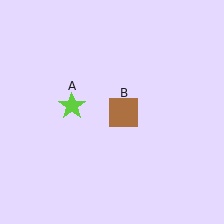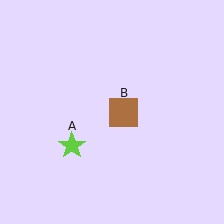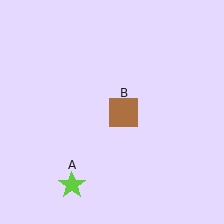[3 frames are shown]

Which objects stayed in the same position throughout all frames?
Brown square (object B) remained stationary.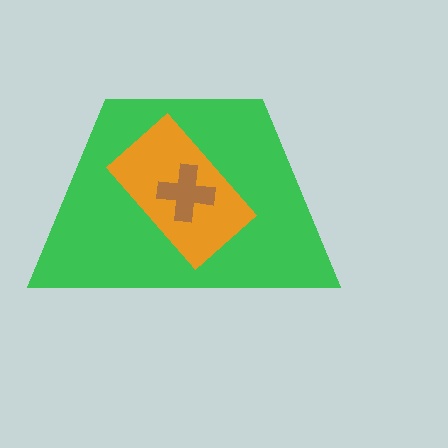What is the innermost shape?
The brown cross.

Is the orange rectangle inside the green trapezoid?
Yes.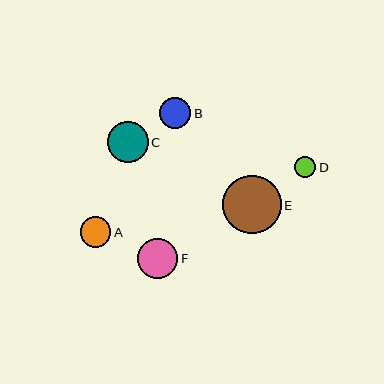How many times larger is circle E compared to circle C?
Circle E is approximately 1.4 times the size of circle C.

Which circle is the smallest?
Circle D is the smallest with a size of approximately 21 pixels.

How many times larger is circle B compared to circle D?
Circle B is approximately 1.5 times the size of circle D.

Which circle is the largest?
Circle E is the largest with a size of approximately 58 pixels.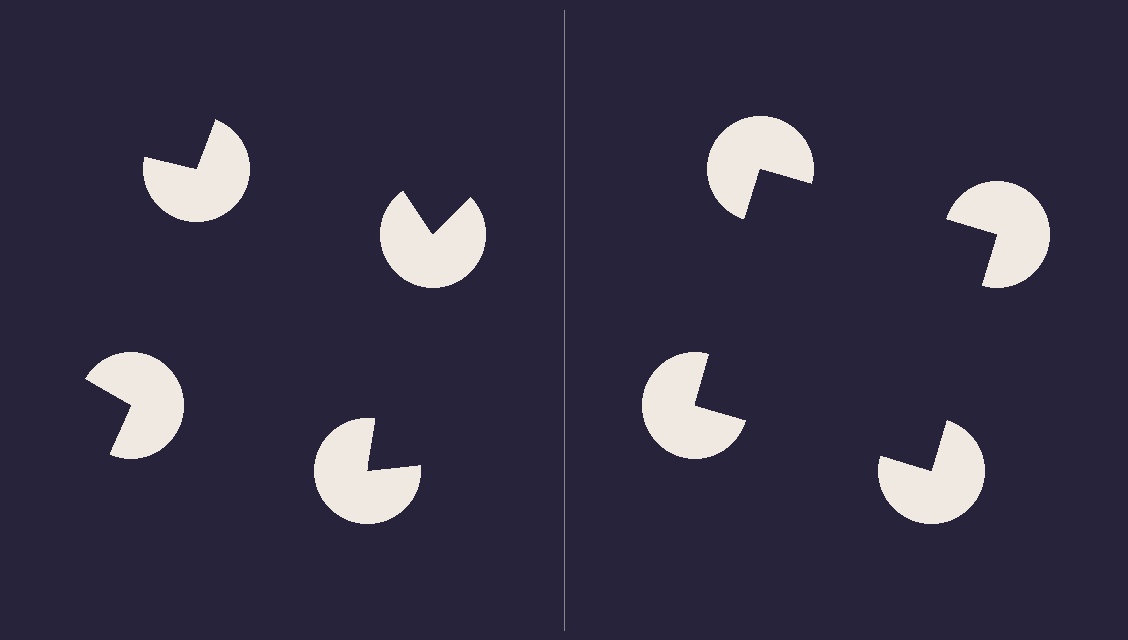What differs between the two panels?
The pac-man discs are positioned identically on both sides; only the wedge orientations differ. On the right they align to a square; on the left they are misaligned.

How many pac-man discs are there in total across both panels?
8 — 4 on each side.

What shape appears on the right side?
An illusory square.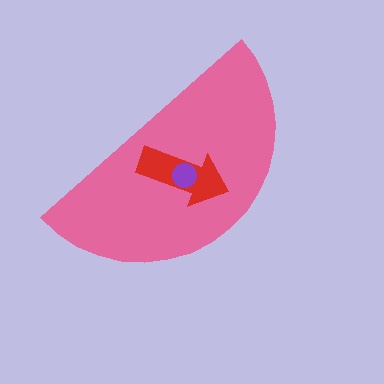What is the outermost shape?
The pink semicircle.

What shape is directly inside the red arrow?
The purple circle.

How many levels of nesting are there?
3.